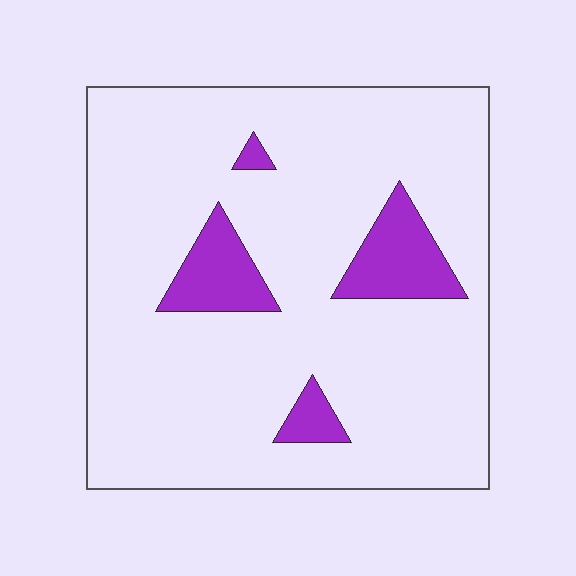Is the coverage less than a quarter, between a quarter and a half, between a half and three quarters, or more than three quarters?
Less than a quarter.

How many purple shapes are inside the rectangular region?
4.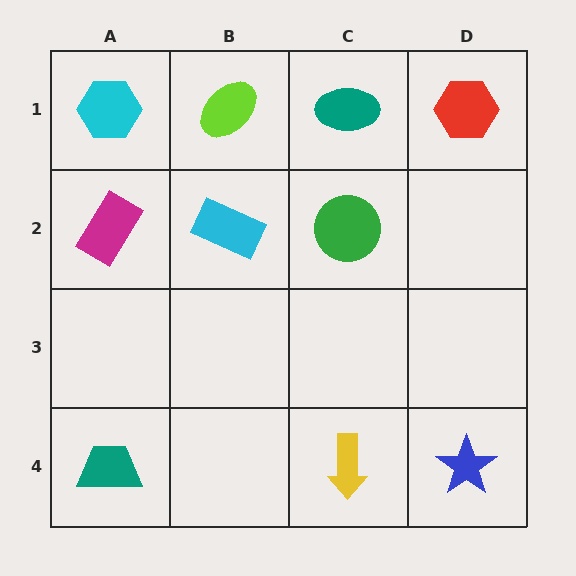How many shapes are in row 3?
0 shapes.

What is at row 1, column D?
A red hexagon.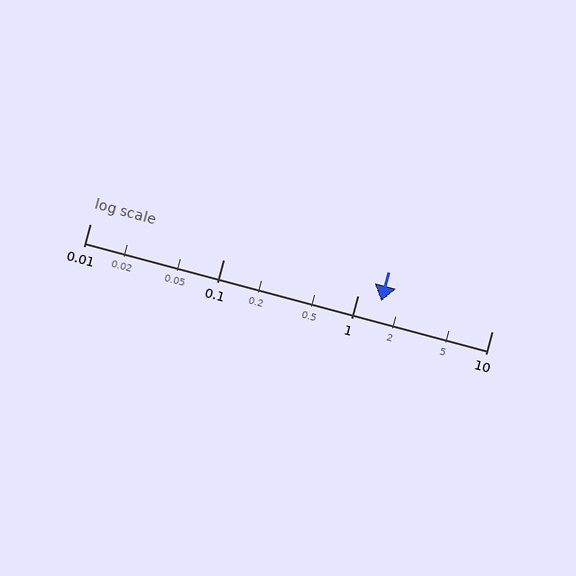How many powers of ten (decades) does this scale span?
The scale spans 3 decades, from 0.01 to 10.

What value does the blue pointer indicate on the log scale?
The pointer indicates approximately 1.5.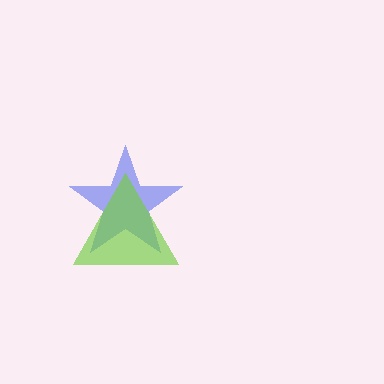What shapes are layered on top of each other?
The layered shapes are: a blue star, a lime triangle.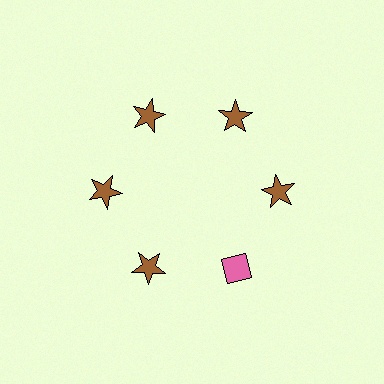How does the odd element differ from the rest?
It differs in both color (pink instead of brown) and shape (diamond instead of star).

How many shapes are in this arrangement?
There are 6 shapes arranged in a ring pattern.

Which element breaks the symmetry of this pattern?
The pink diamond at roughly the 5 o'clock position breaks the symmetry. All other shapes are brown stars.